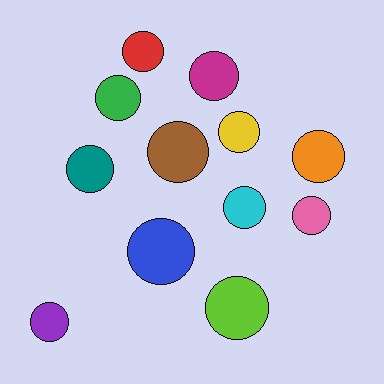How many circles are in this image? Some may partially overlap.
There are 12 circles.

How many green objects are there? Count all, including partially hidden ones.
There is 1 green object.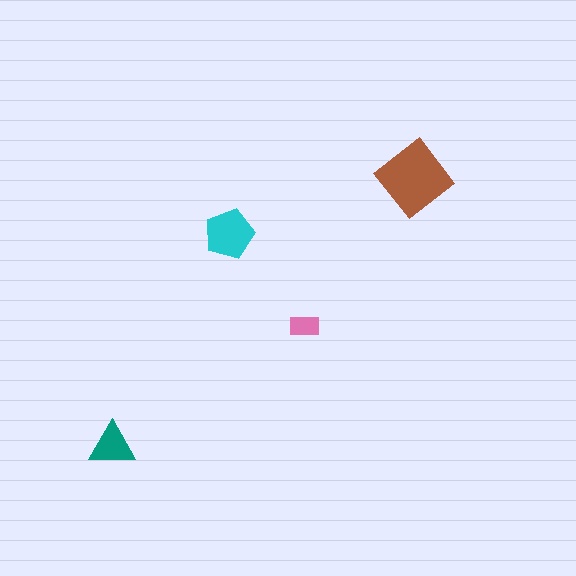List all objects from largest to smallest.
The brown diamond, the cyan pentagon, the teal triangle, the pink rectangle.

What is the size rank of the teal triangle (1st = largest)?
3rd.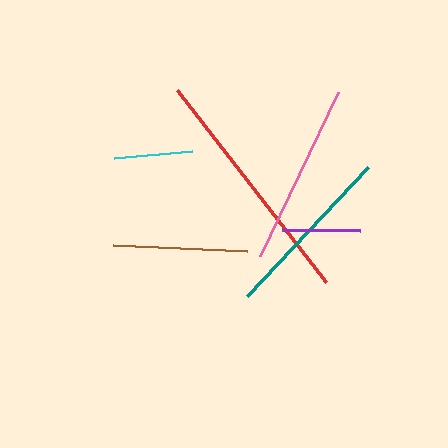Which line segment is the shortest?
The purple line is the shortest at approximately 78 pixels.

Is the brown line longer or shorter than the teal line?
The teal line is longer than the brown line.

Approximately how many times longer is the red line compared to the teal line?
The red line is approximately 1.4 times the length of the teal line.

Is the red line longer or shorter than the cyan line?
The red line is longer than the cyan line.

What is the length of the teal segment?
The teal segment is approximately 177 pixels long.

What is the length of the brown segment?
The brown segment is approximately 135 pixels long.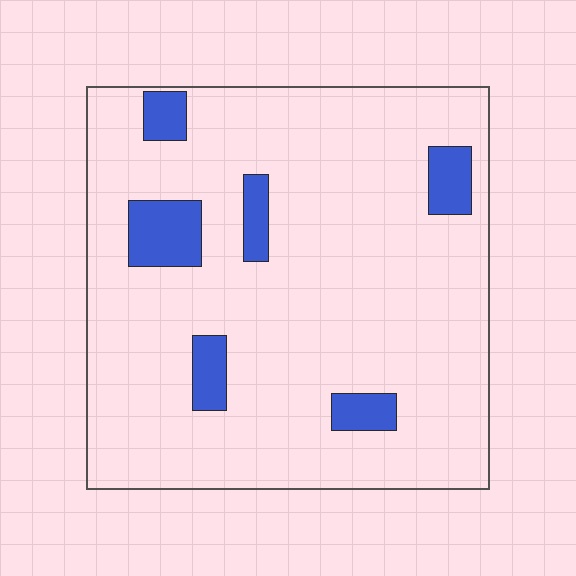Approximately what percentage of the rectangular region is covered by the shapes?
Approximately 10%.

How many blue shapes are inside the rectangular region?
6.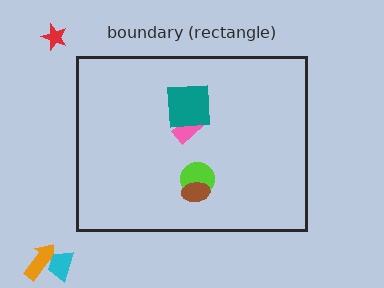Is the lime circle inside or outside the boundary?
Inside.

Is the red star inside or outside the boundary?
Outside.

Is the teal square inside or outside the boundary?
Inside.